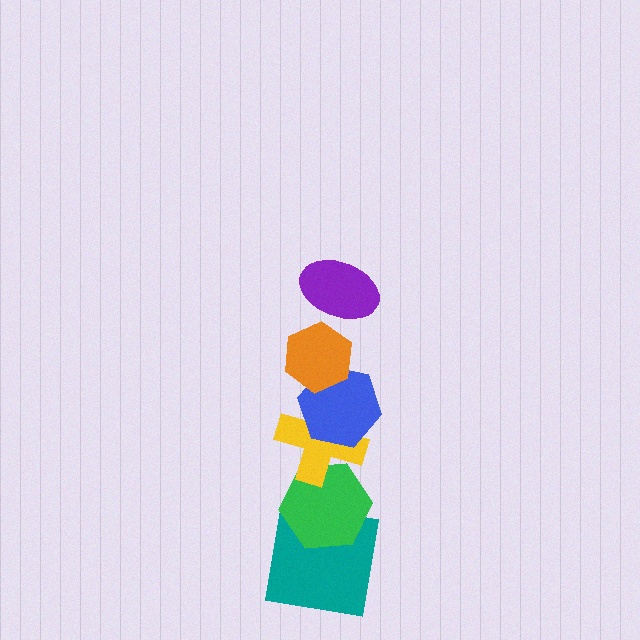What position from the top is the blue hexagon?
The blue hexagon is 3rd from the top.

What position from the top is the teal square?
The teal square is 6th from the top.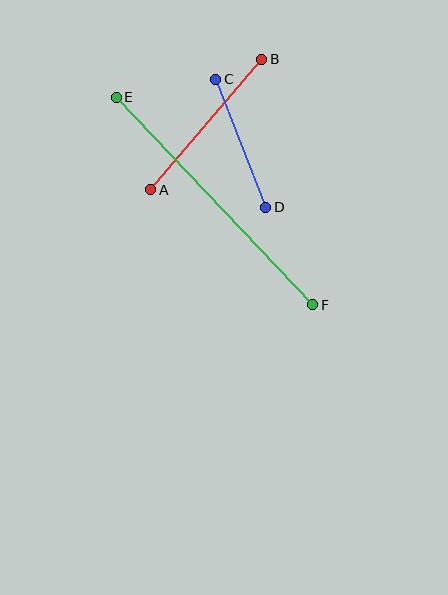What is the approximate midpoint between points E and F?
The midpoint is at approximately (215, 201) pixels.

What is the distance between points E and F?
The distance is approximately 286 pixels.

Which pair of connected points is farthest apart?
Points E and F are farthest apart.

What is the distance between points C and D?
The distance is approximately 138 pixels.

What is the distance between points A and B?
The distance is approximately 171 pixels.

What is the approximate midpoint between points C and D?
The midpoint is at approximately (241, 143) pixels.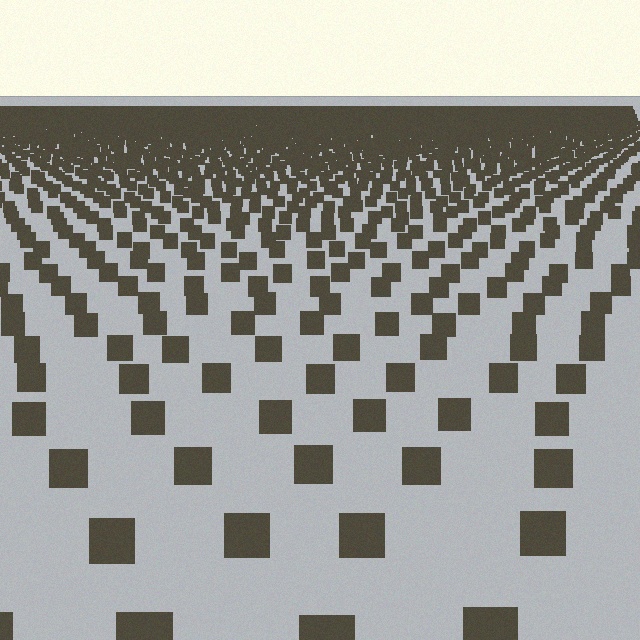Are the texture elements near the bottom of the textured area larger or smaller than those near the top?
Larger. Near the bottom, elements are closer to the viewer and appear at a bigger on-screen size.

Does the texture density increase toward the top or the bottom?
Density increases toward the top.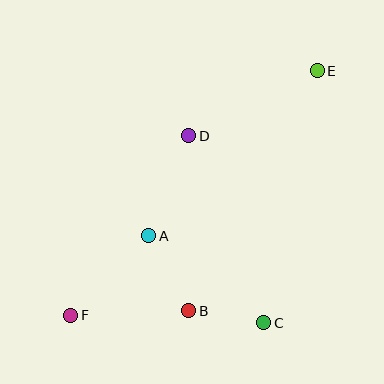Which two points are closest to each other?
Points B and C are closest to each other.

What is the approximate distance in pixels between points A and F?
The distance between A and F is approximately 111 pixels.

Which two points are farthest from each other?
Points E and F are farthest from each other.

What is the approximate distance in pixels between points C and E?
The distance between C and E is approximately 257 pixels.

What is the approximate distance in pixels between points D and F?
The distance between D and F is approximately 215 pixels.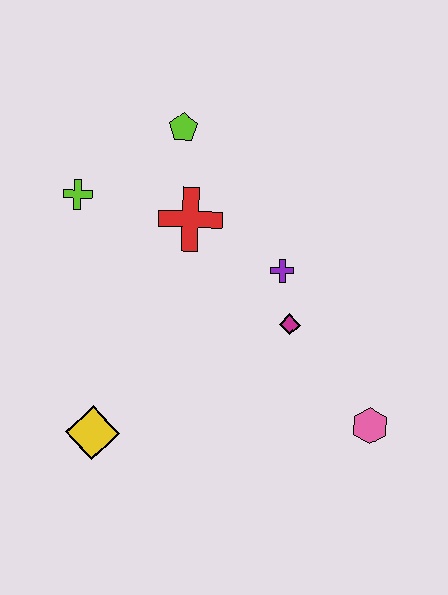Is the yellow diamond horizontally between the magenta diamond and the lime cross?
Yes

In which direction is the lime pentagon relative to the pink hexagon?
The lime pentagon is above the pink hexagon.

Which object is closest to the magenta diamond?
The purple cross is closest to the magenta diamond.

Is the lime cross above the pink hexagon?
Yes